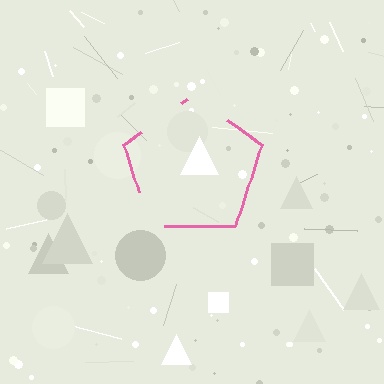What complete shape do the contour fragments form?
The contour fragments form a pentagon.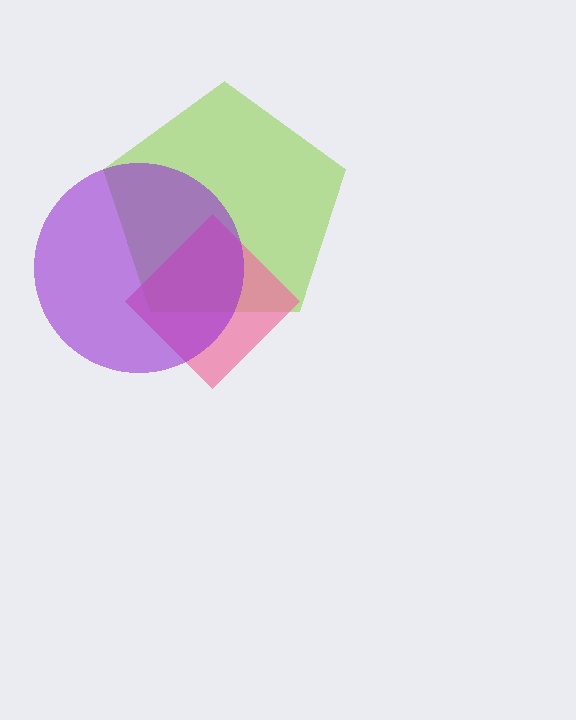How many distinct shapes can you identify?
There are 3 distinct shapes: a lime pentagon, a pink diamond, a purple circle.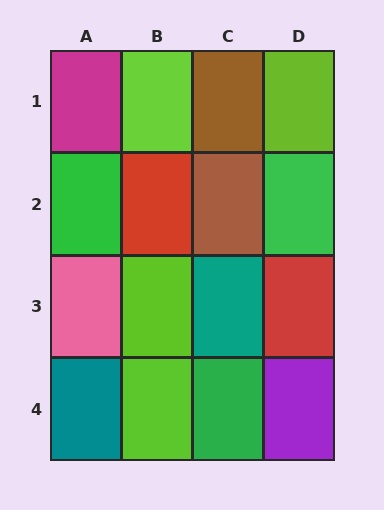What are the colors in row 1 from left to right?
Magenta, lime, brown, lime.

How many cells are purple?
1 cell is purple.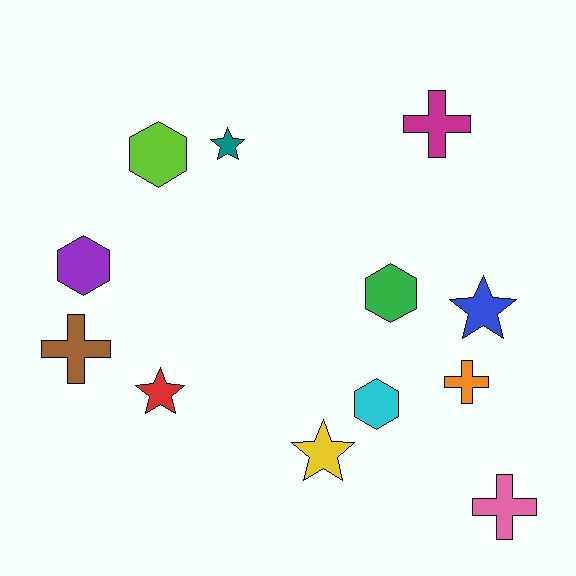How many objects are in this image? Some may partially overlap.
There are 12 objects.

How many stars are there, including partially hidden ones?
There are 4 stars.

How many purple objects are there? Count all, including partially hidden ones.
There is 1 purple object.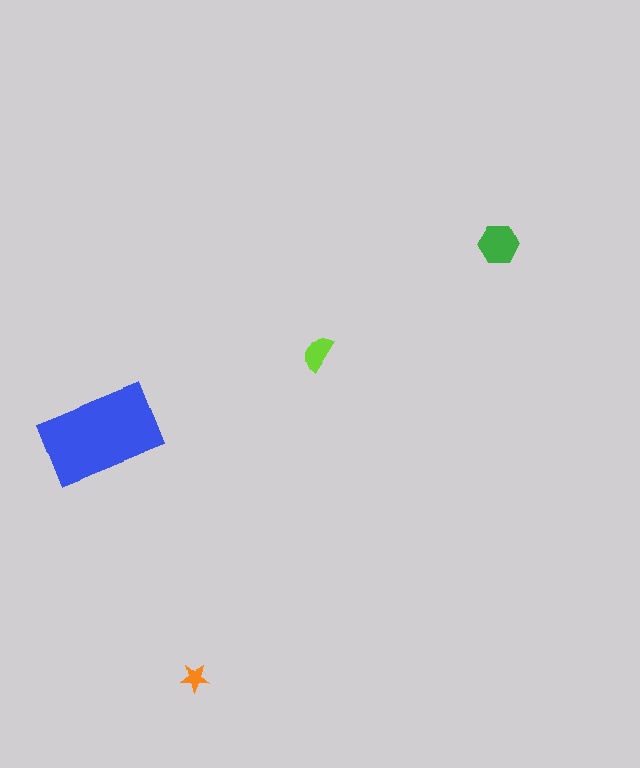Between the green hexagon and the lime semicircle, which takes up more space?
The green hexagon.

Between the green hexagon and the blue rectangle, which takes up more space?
The blue rectangle.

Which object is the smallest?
The orange star.